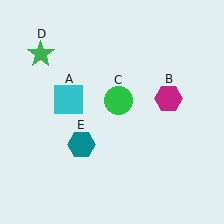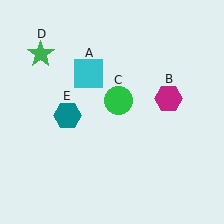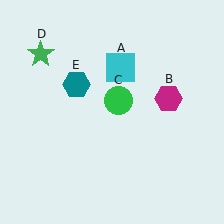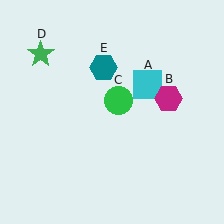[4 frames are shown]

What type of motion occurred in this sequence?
The cyan square (object A), teal hexagon (object E) rotated clockwise around the center of the scene.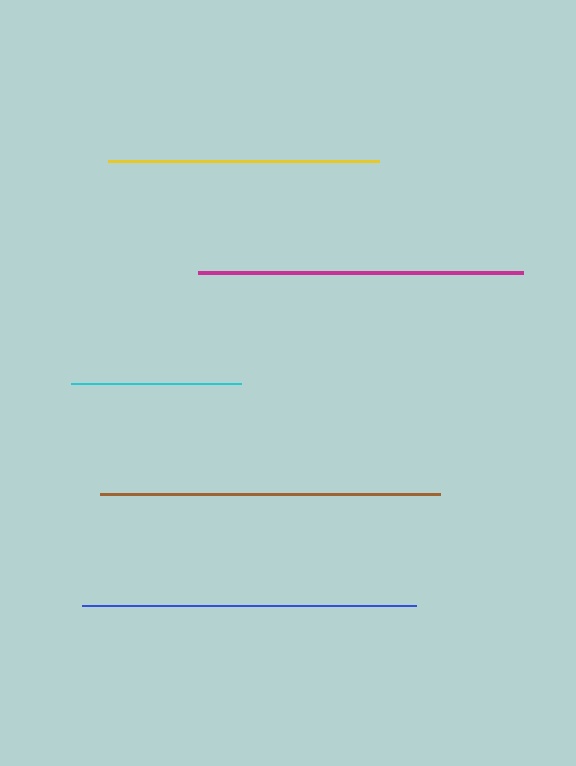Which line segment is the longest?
The brown line is the longest at approximately 340 pixels.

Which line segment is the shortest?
The cyan line is the shortest at approximately 170 pixels.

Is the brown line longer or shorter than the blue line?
The brown line is longer than the blue line.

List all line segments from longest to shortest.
From longest to shortest: brown, blue, magenta, yellow, cyan.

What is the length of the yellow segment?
The yellow segment is approximately 271 pixels long.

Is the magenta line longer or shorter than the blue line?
The blue line is longer than the magenta line.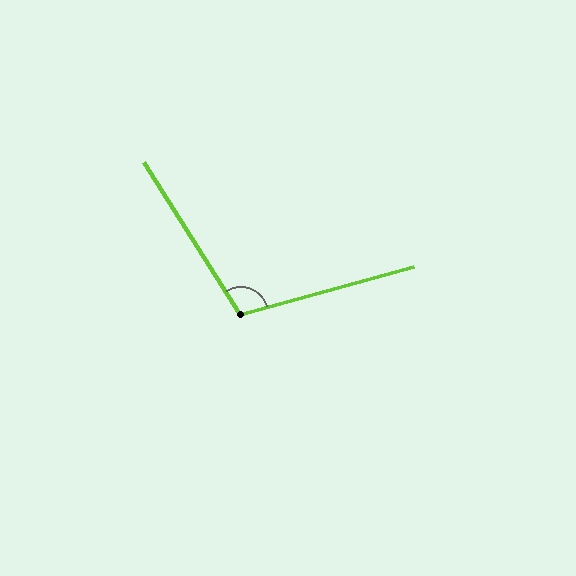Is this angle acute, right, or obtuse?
It is obtuse.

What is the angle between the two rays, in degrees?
Approximately 107 degrees.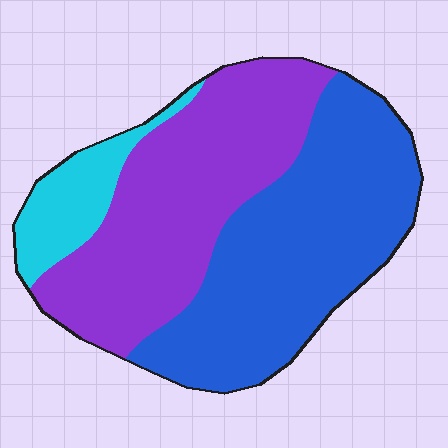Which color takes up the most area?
Blue, at roughly 45%.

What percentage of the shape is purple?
Purple covers 42% of the shape.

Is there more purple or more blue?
Blue.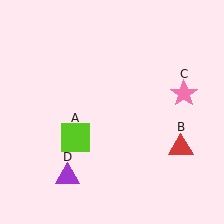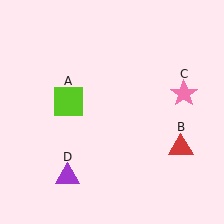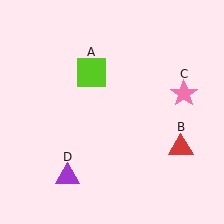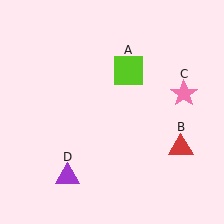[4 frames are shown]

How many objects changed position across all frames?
1 object changed position: lime square (object A).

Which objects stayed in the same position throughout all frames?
Red triangle (object B) and pink star (object C) and purple triangle (object D) remained stationary.